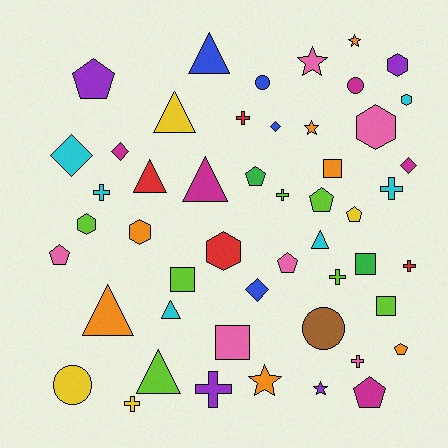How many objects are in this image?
There are 50 objects.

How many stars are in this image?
There are 5 stars.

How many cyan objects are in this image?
There are 6 cyan objects.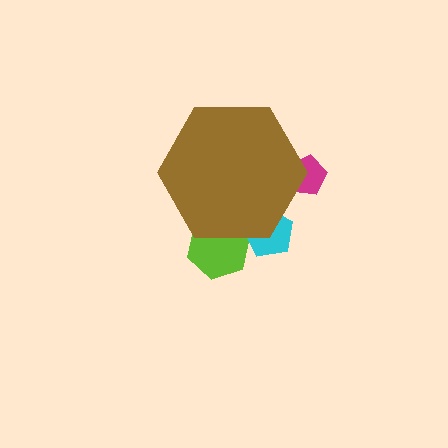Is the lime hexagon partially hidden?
Yes, the lime hexagon is partially hidden behind the brown hexagon.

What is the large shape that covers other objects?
A brown hexagon.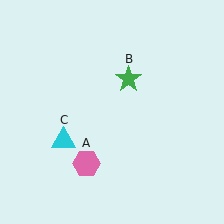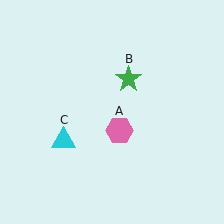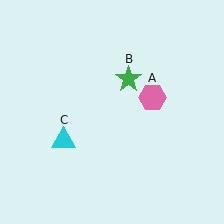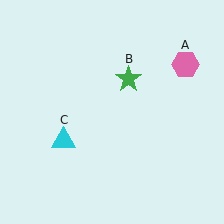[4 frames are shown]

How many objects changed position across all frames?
1 object changed position: pink hexagon (object A).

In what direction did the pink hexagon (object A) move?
The pink hexagon (object A) moved up and to the right.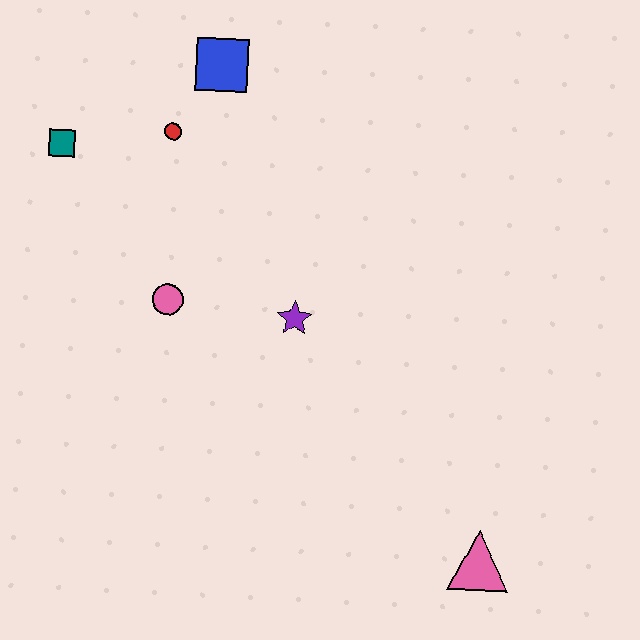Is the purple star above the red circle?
No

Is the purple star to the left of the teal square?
No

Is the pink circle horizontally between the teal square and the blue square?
Yes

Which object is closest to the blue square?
The red circle is closest to the blue square.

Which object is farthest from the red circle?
The pink triangle is farthest from the red circle.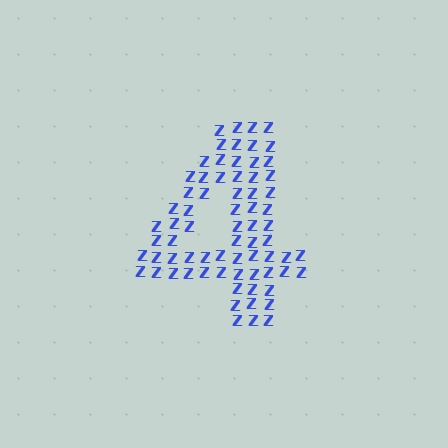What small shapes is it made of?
It is made of small letter Z's.